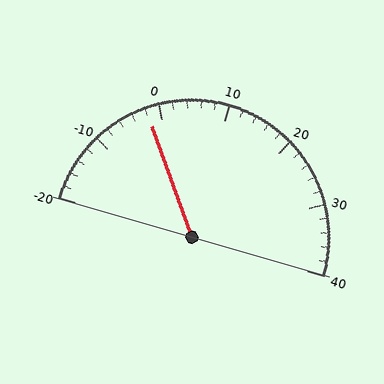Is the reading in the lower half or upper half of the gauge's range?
The reading is in the lower half of the range (-20 to 40).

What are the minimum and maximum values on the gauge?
The gauge ranges from -20 to 40.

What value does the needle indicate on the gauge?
The needle indicates approximately -2.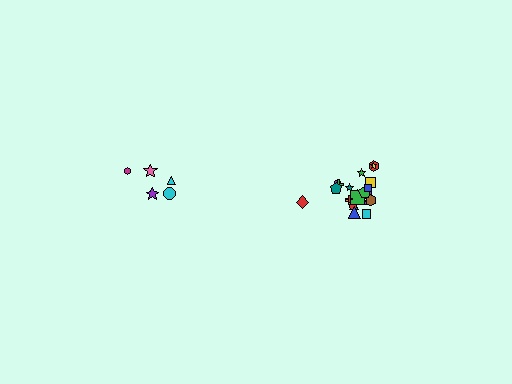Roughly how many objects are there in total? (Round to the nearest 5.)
Roughly 25 objects in total.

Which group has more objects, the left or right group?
The right group.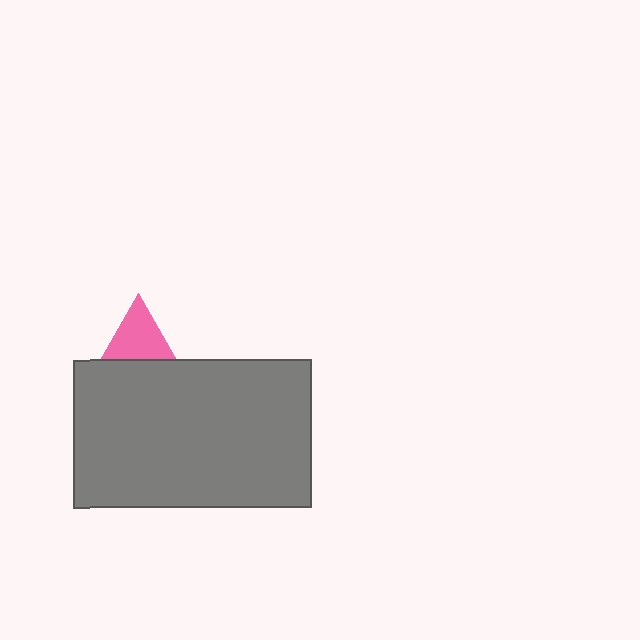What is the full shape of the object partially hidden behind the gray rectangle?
The partially hidden object is a pink triangle.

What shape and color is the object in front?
The object in front is a gray rectangle.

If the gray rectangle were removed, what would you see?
You would see the complete pink triangle.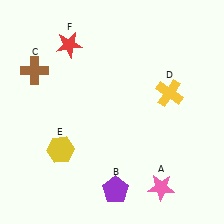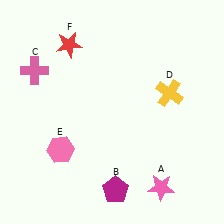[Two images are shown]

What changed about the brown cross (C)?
In Image 1, C is brown. In Image 2, it changed to pink.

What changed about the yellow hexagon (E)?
In Image 1, E is yellow. In Image 2, it changed to pink.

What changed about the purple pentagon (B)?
In Image 1, B is purple. In Image 2, it changed to magenta.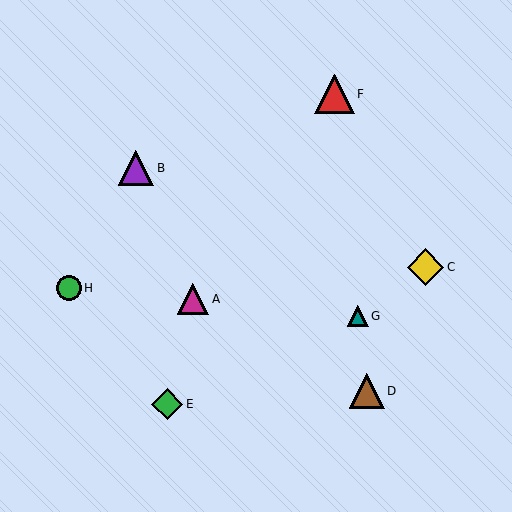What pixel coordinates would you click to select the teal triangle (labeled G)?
Click at (358, 316) to select the teal triangle G.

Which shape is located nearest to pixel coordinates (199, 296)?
The magenta triangle (labeled A) at (193, 299) is nearest to that location.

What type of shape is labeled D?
Shape D is a brown triangle.